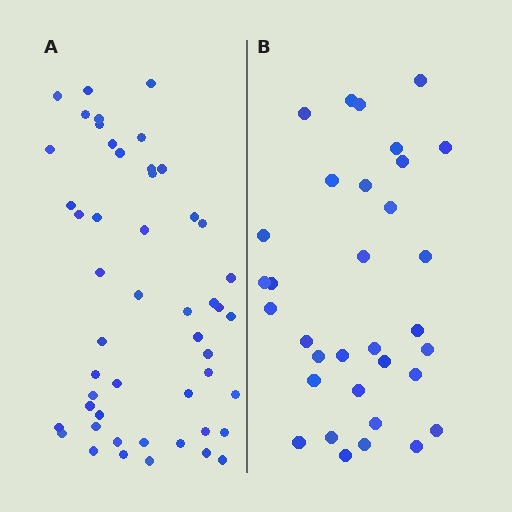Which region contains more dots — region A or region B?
Region A (the left region) has more dots.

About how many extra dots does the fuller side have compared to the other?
Region A has approximately 15 more dots than region B.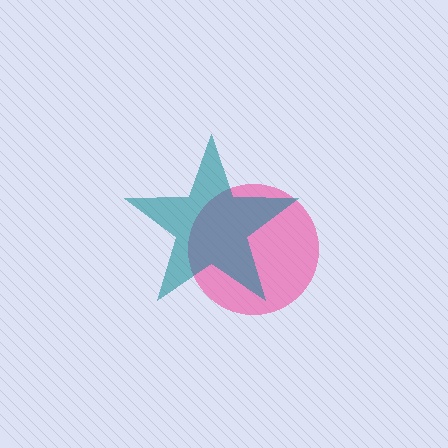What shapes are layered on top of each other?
The layered shapes are: a pink circle, a teal star.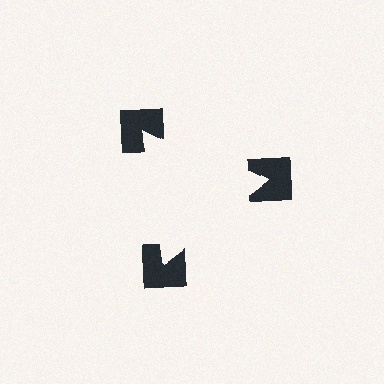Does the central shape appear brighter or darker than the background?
It typically appears slightly brighter than the background, even though no actual brightness change is drawn.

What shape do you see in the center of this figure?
An illusory triangle — its edges are inferred from the aligned wedge cuts in the notched squares, not physically drawn.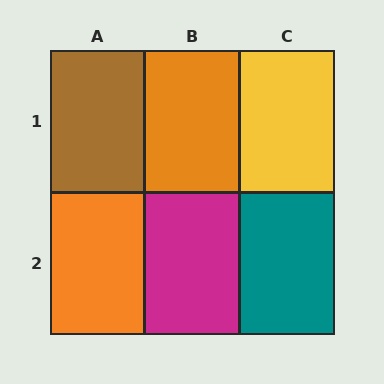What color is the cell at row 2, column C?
Teal.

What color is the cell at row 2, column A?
Orange.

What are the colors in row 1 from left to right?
Brown, orange, yellow.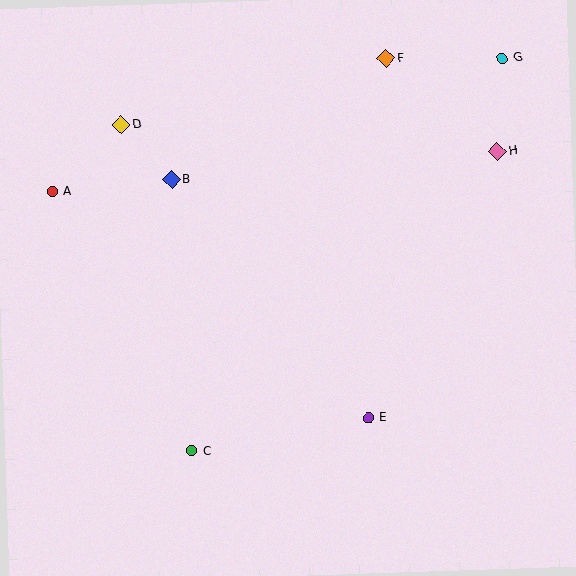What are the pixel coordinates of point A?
Point A is at (52, 192).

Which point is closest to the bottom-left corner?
Point C is closest to the bottom-left corner.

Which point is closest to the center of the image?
Point E at (368, 417) is closest to the center.